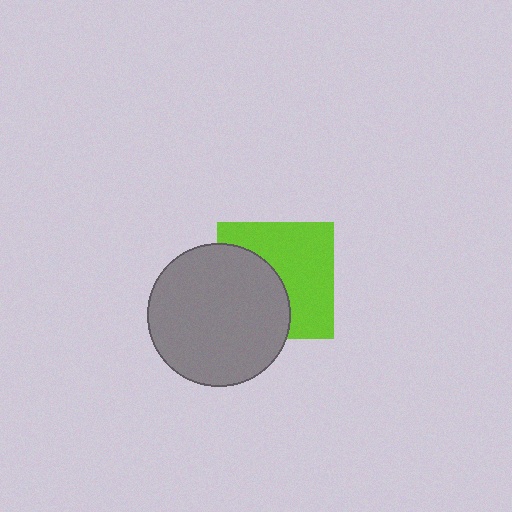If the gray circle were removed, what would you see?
You would see the complete lime square.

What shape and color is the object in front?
The object in front is a gray circle.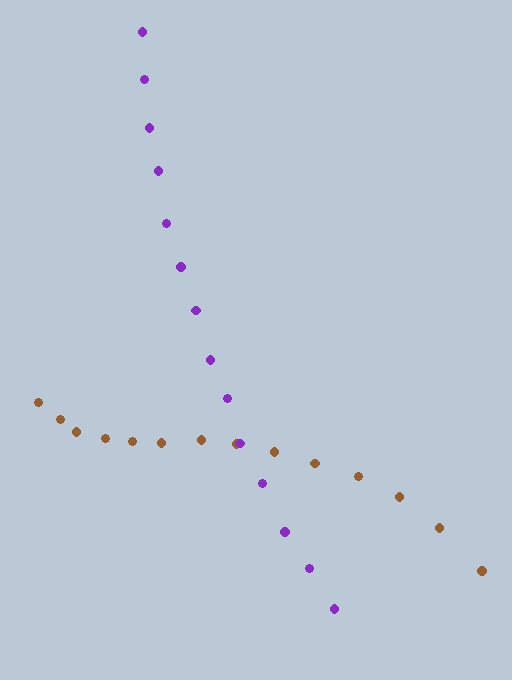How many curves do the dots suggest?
There are 2 distinct paths.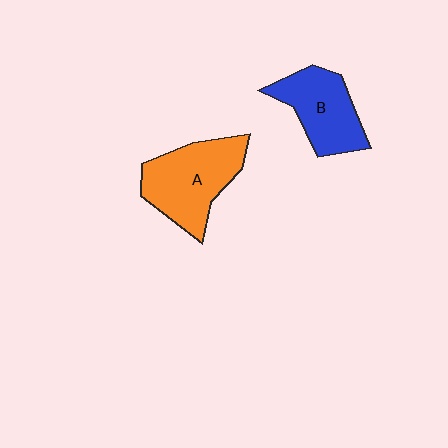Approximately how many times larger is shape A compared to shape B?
Approximately 1.2 times.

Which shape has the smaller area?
Shape B (blue).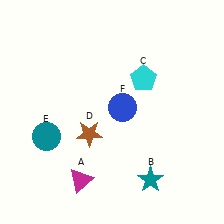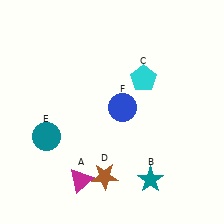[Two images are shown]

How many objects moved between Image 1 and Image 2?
1 object moved between the two images.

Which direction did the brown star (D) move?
The brown star (D) moved down.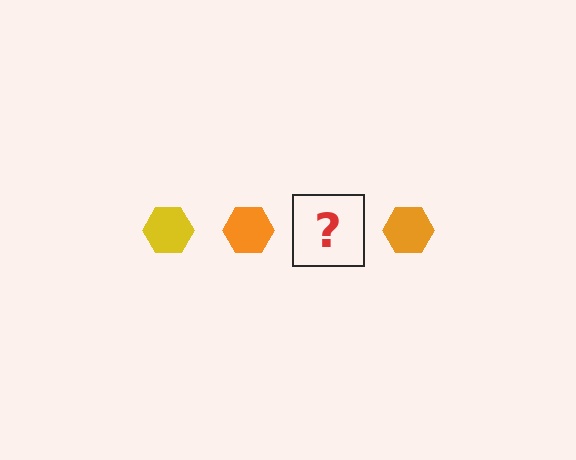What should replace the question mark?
The question mark should be replaced with a yellow hexagon.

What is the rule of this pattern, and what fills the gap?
The rule is that the pattern cycles through yellow, orange hexagons. The gap should be filled with a yellow hexagon.